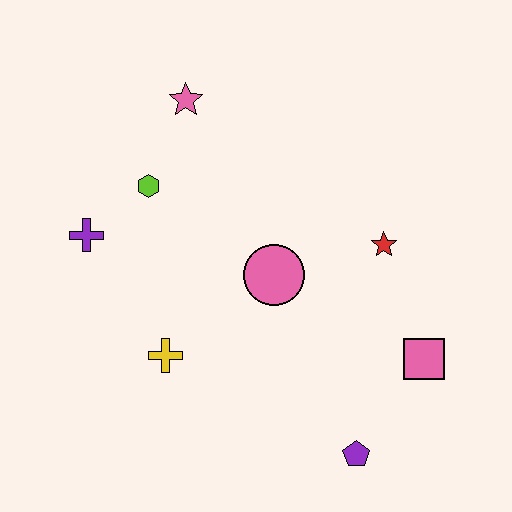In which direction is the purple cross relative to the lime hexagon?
The purple cross is to the left of the lime hexagon.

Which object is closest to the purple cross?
The lime hexagon is closest to the purple cross.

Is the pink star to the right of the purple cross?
Yes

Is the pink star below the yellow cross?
No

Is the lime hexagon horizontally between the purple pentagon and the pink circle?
No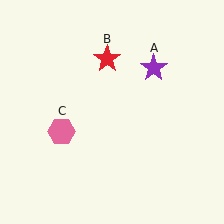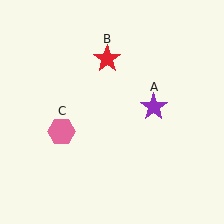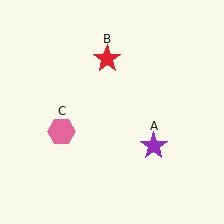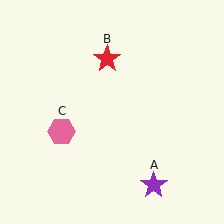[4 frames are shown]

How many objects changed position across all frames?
1 object changed position: purple star (object A).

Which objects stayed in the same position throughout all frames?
Red star (object B) and pink hexagon (object C) remained stationary.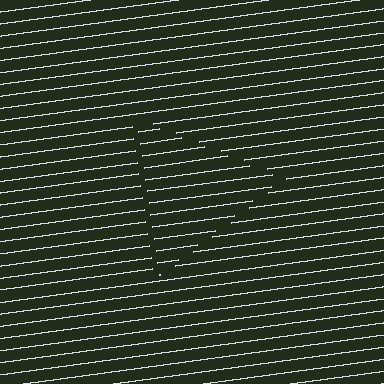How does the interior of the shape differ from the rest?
The interior of the shape contains the same grating, shifted by half a period — the contour is defined by the phase discontinuity where line-ends from the inner and outer gratings abut.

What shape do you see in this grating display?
An illusory triangle. The interior of the shape contains the same grating, shifted by half a period — the contour is defined by the phase discontinuity where line-ends from the inner and outer gratings abut.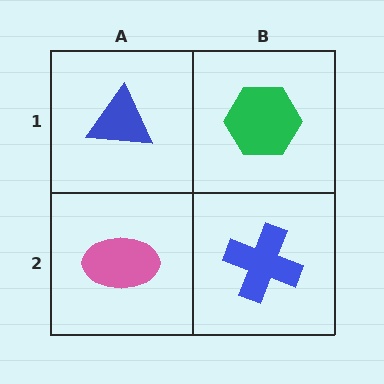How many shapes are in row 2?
2 shapes.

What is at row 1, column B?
A green hexagon.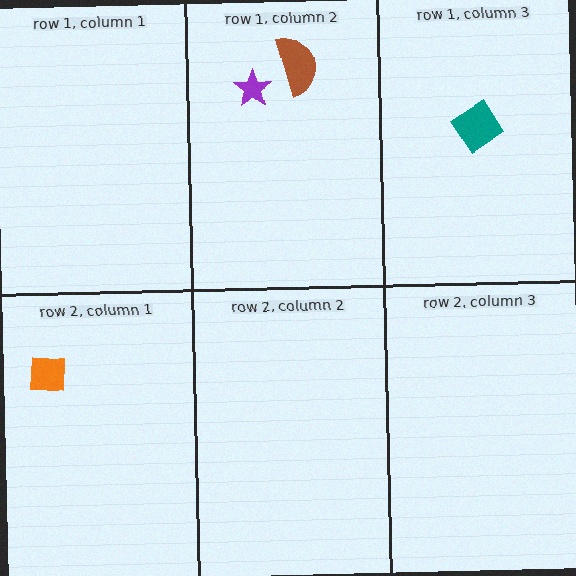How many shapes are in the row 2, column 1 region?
1.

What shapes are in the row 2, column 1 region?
The orange square.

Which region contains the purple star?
The row 1, column 2 region.